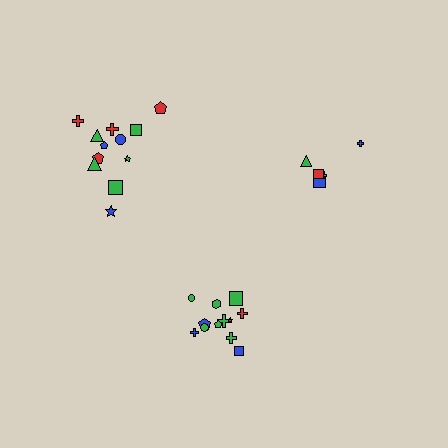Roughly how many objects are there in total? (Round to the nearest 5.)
Roughly 30 objects in total.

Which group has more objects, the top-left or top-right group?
The top-left group.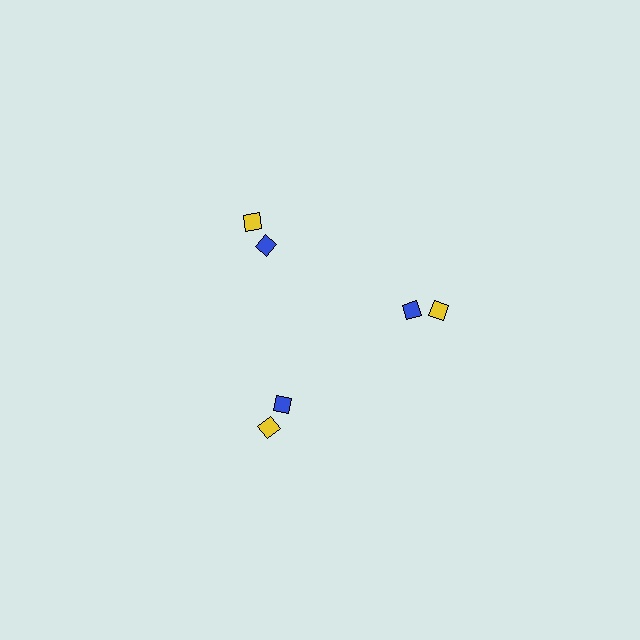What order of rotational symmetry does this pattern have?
This pattern has 3-fold rotational symmetry.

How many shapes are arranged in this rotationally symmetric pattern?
There are 6 shapes, arranged in 3 groups of 2.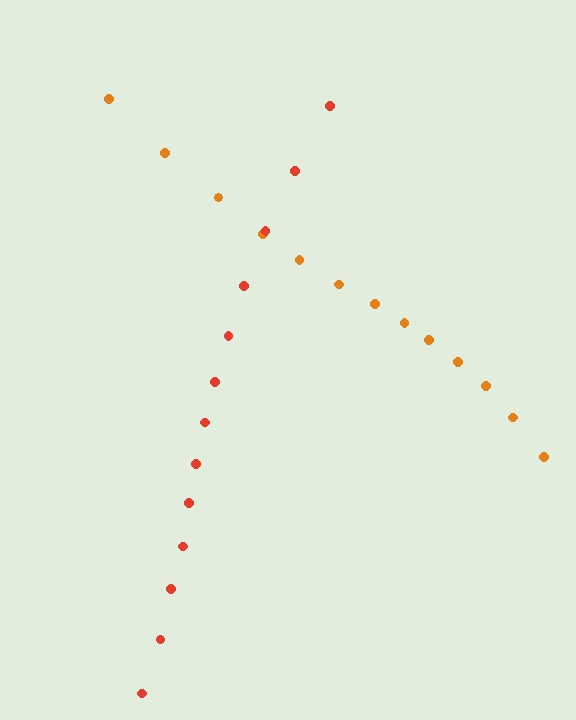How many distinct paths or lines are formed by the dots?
There are 2 distinct paths.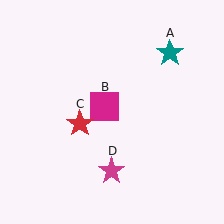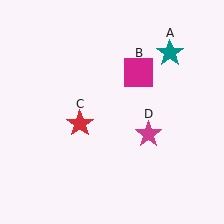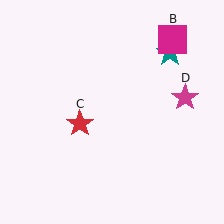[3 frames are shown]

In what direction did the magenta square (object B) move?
The magenta square (object B) moved up and to the right.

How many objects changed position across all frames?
2 objects changed position: magenta square (object B), magenta star (object D).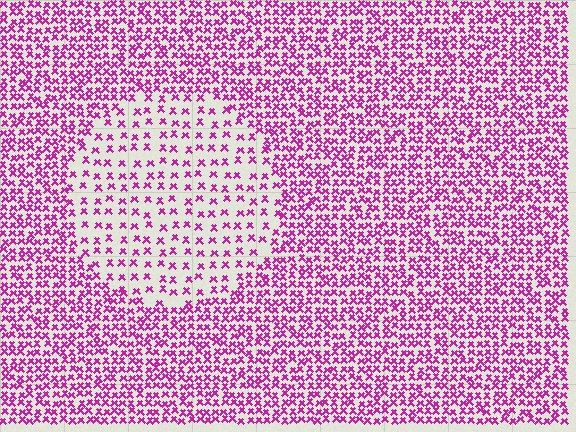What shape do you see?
I see a circle.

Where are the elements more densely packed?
The elements are more densely packed outside the circle boundary.